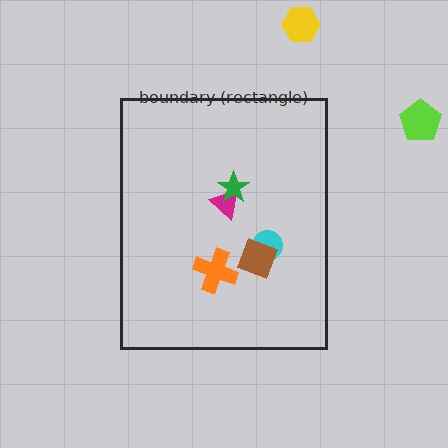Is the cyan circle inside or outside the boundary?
Inside.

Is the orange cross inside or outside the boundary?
Inside.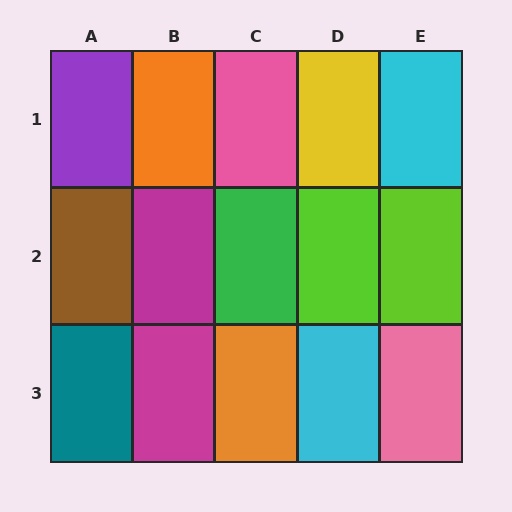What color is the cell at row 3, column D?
Cyan.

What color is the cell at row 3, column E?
Pink.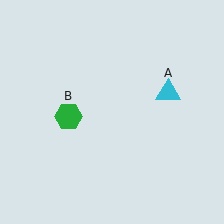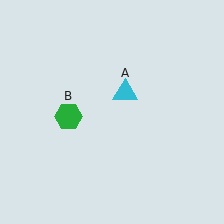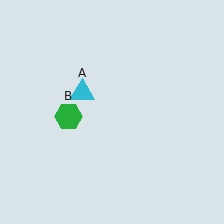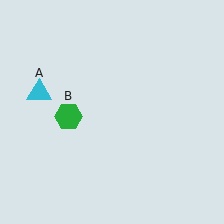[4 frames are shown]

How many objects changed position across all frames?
1 object changed position: cyan triangle (object A).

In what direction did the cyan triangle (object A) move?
The cyan triangle (object A) moved left.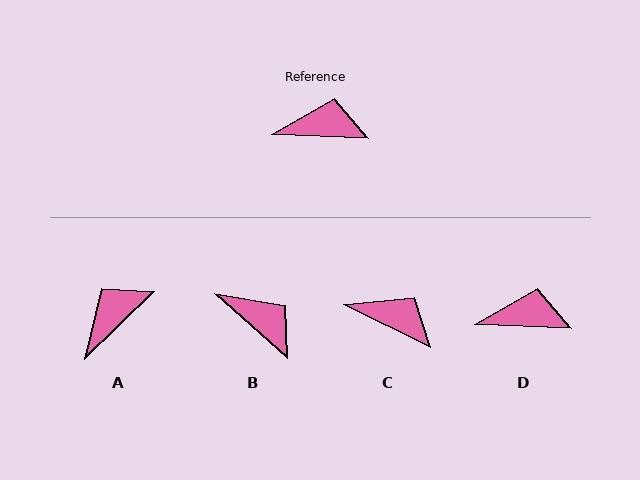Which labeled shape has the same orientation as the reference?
D.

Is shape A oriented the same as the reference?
No, it is off by about 47 degrees.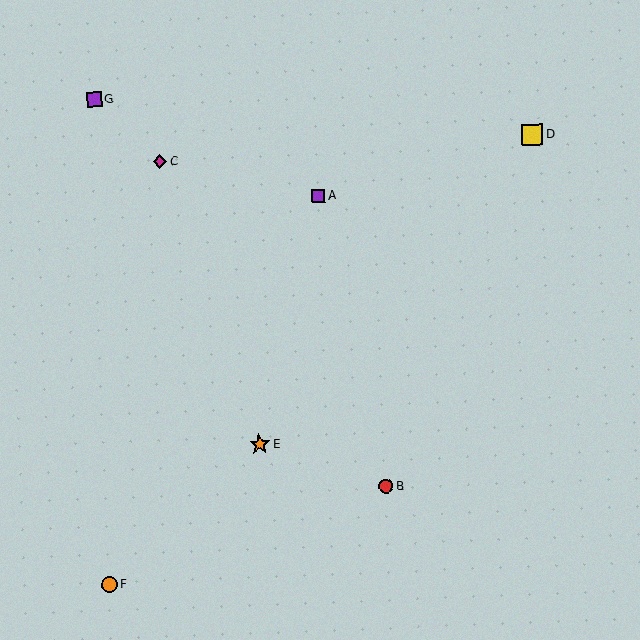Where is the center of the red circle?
The center of the red circle is at (386, 486).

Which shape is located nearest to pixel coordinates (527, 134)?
The yellow square (labeled D) at (532, 135) is nearest to that location.